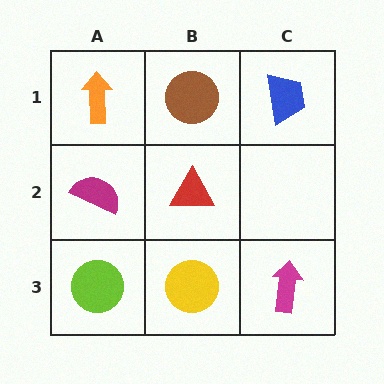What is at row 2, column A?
A magenta semicircle.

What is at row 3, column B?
A yellow circle.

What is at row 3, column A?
A lime circle.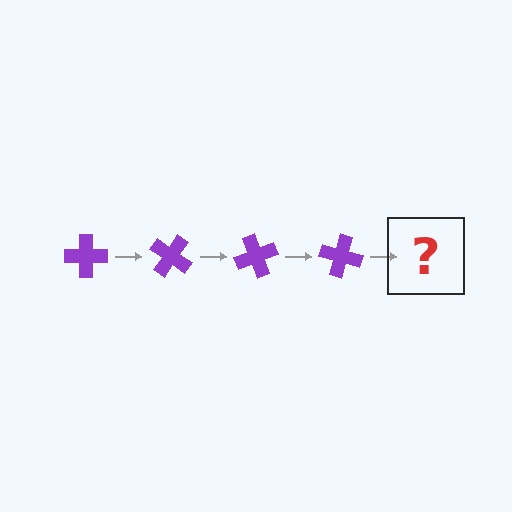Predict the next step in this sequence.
The next step is a purple cross rotated 140 degrees.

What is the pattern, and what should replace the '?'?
The pattern is that the cross rotates 35 degrees each step. The '?' should be a purple cross rotated 140 degrees.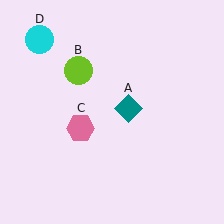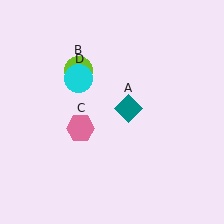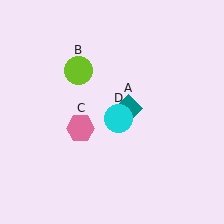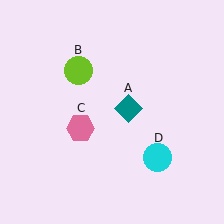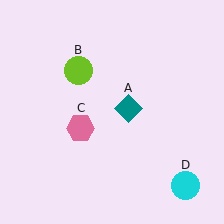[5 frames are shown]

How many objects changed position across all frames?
1 object changed position: cyan circle (object D).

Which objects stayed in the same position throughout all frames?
Teal diamond (object A) and lime circle (object B) and pink hexagon (object C) remained stationary.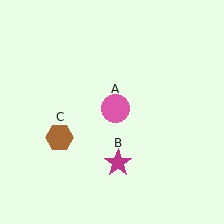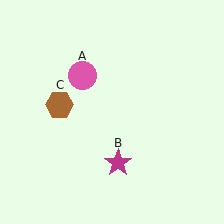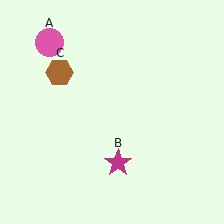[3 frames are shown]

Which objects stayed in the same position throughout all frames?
Magenta star (object B) remained stationary.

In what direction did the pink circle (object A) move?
The pink circle (object A) moved up and to the left.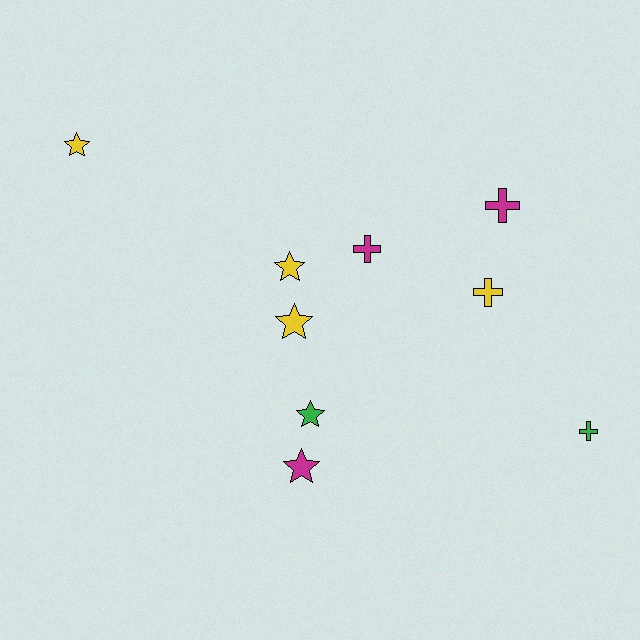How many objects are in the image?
There are 9 objects.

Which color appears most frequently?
Yellow, with 4 objects.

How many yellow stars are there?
There are 3 yellow stars.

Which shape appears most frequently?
Star, with 5 objects.